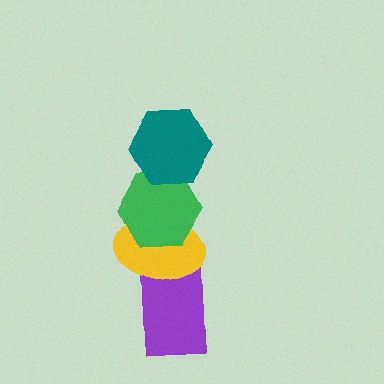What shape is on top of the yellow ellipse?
The green hexagon is on top of the yellow ellipse.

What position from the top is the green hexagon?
The green hexagon is 2nd from the top.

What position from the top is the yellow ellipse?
The yellow ellipse is 3rd from the top.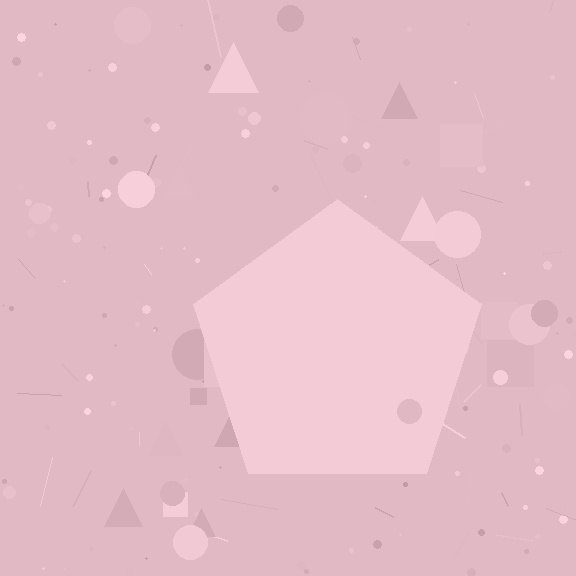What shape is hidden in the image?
A pentagon is hidden in the image.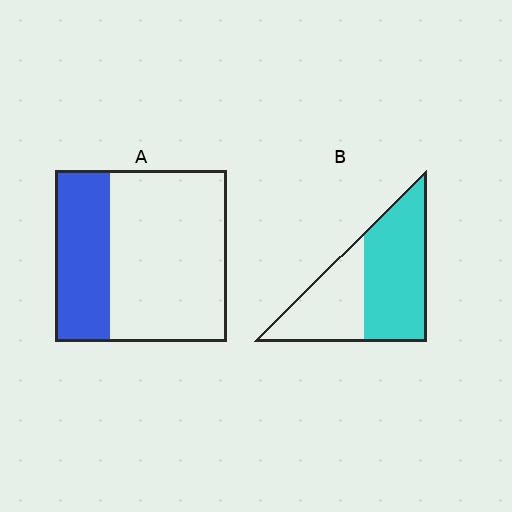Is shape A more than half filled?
No.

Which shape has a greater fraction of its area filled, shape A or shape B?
Shape B.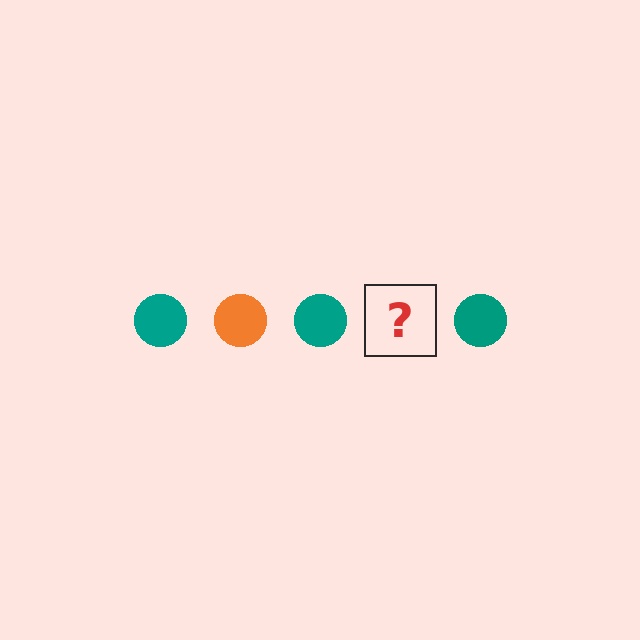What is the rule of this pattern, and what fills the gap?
The rule is that the pattern cycles through teal, orange circles. The gap should be filled with an orange circle.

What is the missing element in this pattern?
The missing element is an orange circle.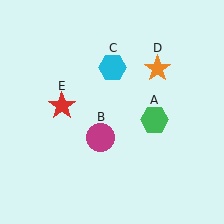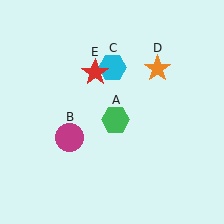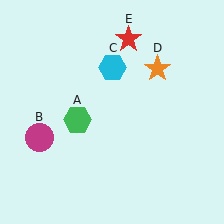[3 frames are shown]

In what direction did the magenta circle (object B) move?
The magenta circle (object B) moved left.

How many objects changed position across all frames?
3 objects changed position: green hexagon (object A), magenta circle (object B), red star (object E).